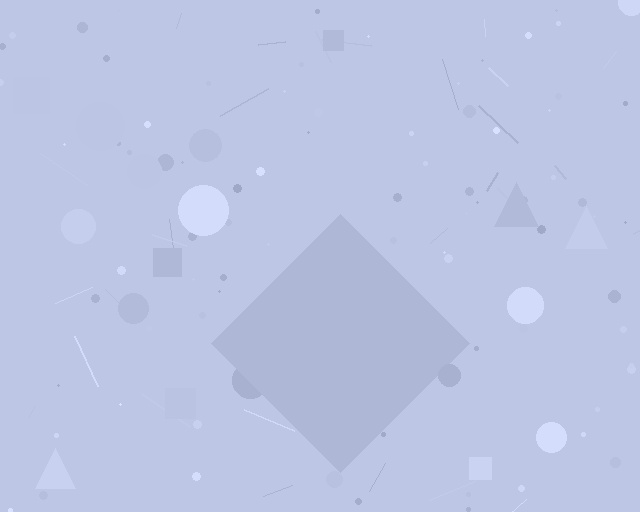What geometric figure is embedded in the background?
A diamond is embedded in the background.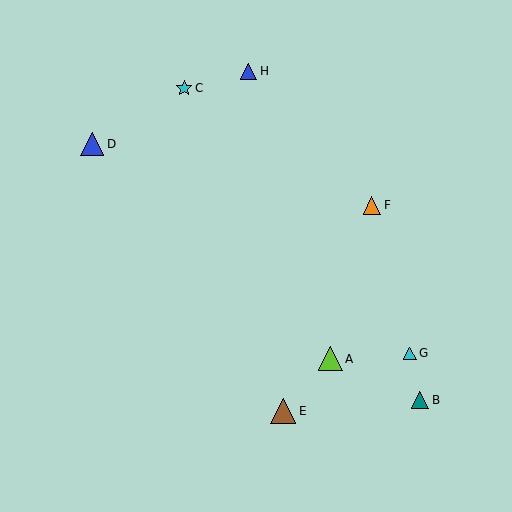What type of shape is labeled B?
Shape B is a teal triangle.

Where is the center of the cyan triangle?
The center of the cyan triangle is at (410, 353).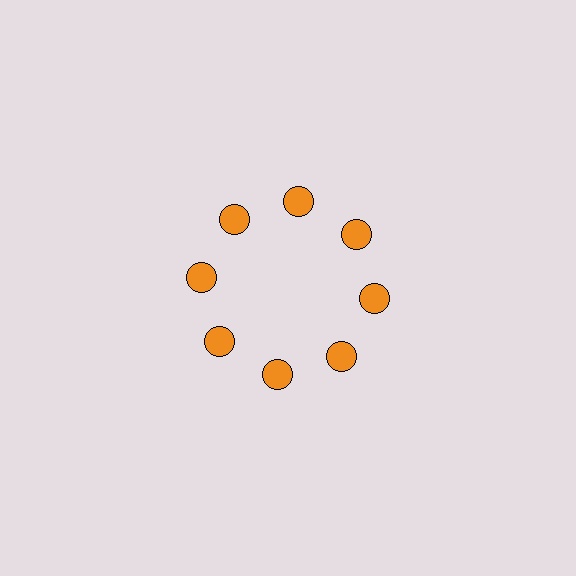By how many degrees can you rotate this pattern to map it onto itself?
The pattern maps onto itself every 45 degrees of rotation.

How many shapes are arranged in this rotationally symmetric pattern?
There are 8 shapes, arranged in 8 groups of 1.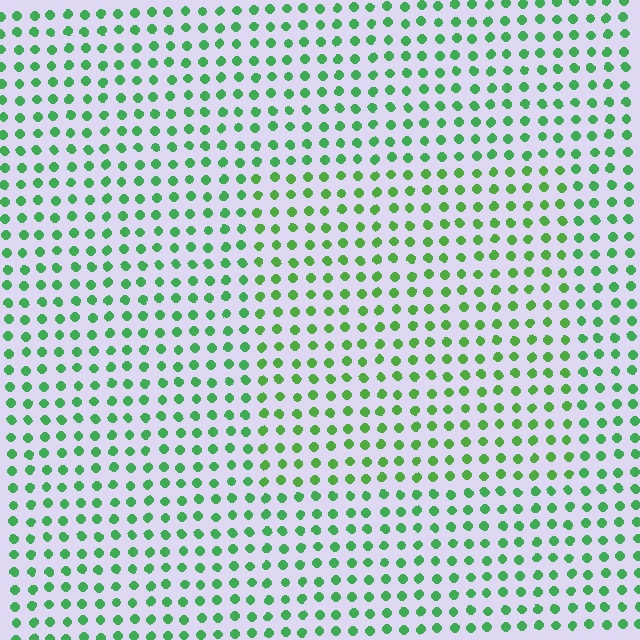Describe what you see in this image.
The image is filled with small green elements in a uniform arrangement. A rectangle-shaped region is visible where the elements are tinted to a slightly different hue, forming a subtle color boundary.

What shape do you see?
I see a rectangle.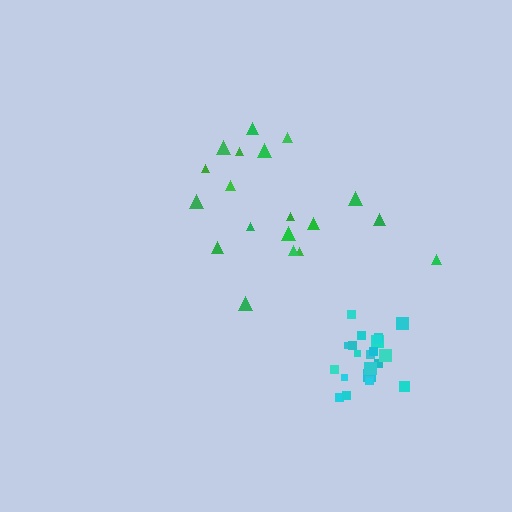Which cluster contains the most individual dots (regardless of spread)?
Cyan (22).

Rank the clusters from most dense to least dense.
cyan, green.